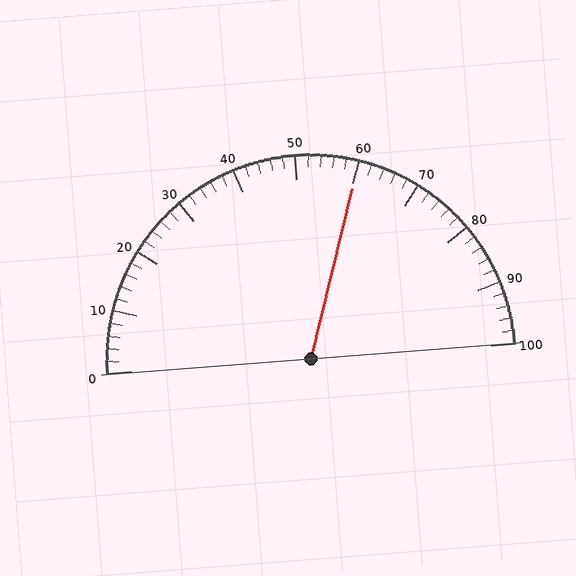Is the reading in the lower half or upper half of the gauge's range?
The reading is in the upper half of the range (0 to 100).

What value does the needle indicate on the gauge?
The needle indicates approximately 60.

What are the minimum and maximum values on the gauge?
The gauge ranges from 0 to 100.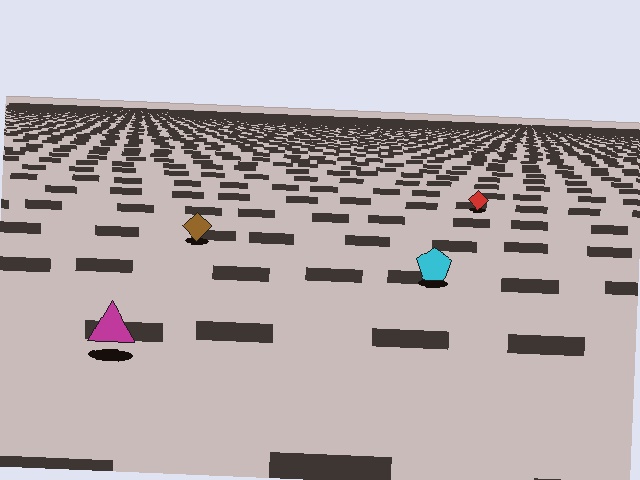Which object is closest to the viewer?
The magenta triangle is closest. The texture marks near it are larger and more spread out.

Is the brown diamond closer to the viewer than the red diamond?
Yes. The brown diamond is closer — you can tell from the texture gradient: the ground texture is coarser near it.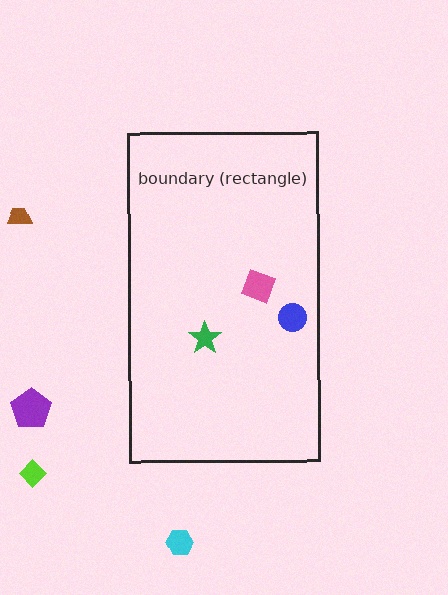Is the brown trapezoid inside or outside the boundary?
Outside.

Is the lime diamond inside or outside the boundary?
Outside.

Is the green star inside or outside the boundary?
Inside.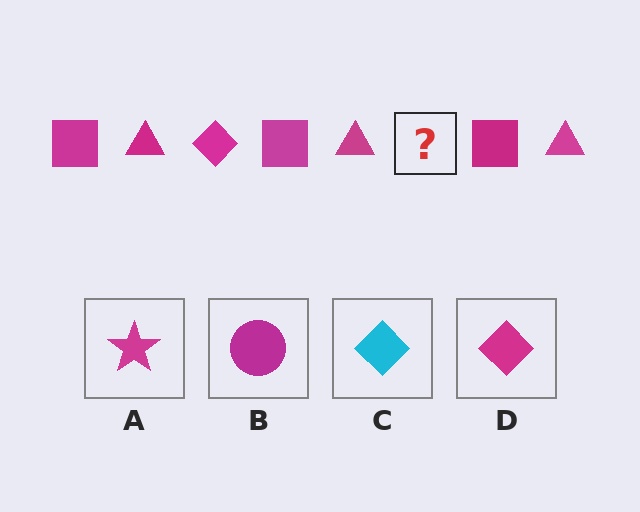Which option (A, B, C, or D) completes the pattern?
D.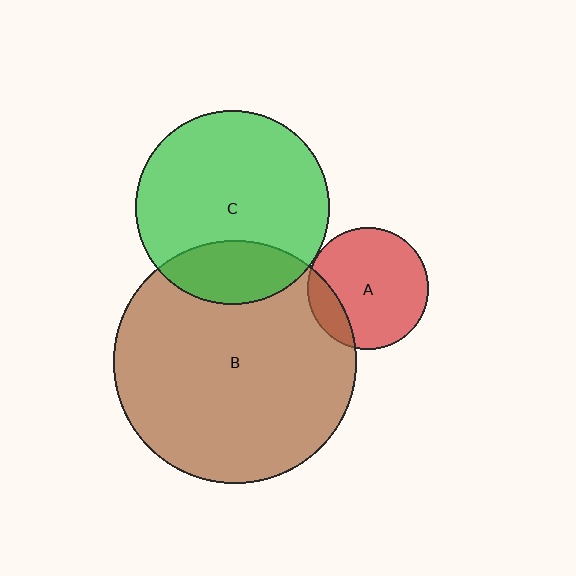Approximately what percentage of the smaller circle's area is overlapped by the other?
Approximately 25%.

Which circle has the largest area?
Circle B (brown).